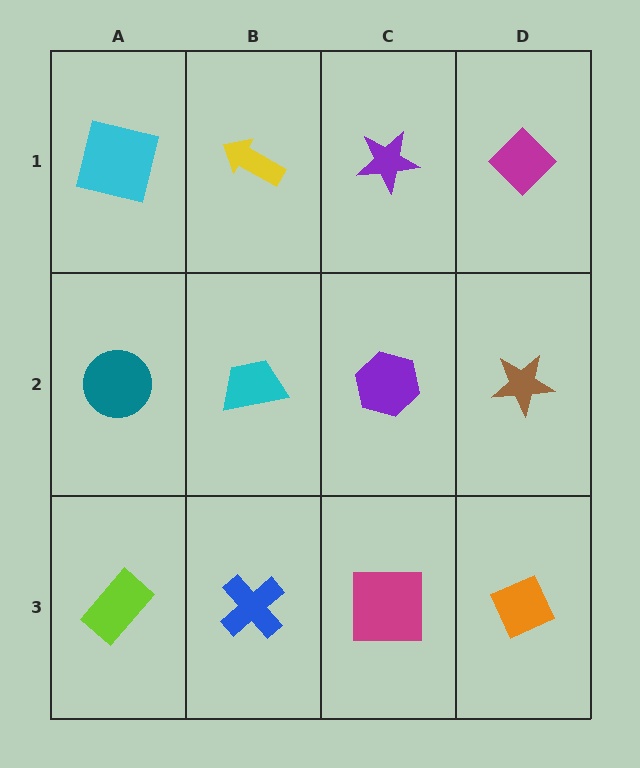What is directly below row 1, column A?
A teal circle.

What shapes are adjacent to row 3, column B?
A cyan trapezoid (row 2, column B), a lime rectangle (row 3, column A), a magenta square (row 3, column C).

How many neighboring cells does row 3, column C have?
3.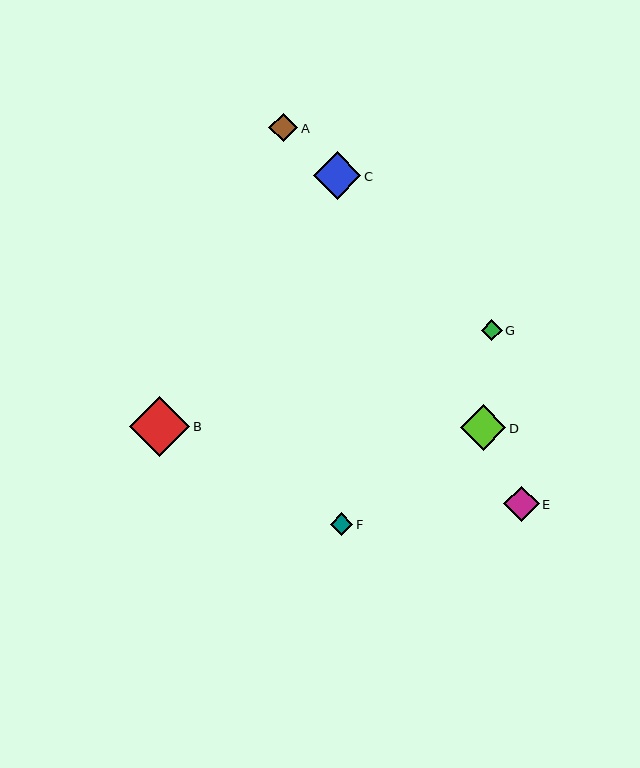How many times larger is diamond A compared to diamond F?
Diamond A is approximately 1.3 times the size of diamond F.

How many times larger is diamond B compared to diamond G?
Diamond B is approximately 2.8 times the size of diamond G.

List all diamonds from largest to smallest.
From largest to smallest: B, C, D, E, A, F, G.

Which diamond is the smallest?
Diamond G is the smallest with a size of approximately 21 pixels.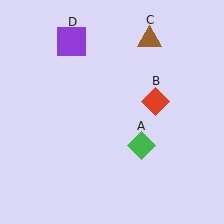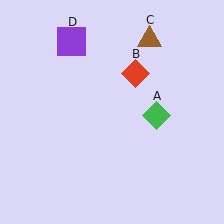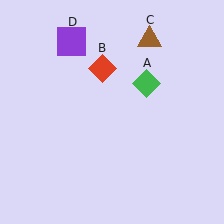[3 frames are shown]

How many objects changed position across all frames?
2 objects changed position: green diamond (object A), red diamond (object B).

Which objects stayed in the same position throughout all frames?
Brown triangle (object C) and purple square (object D) remained stationary.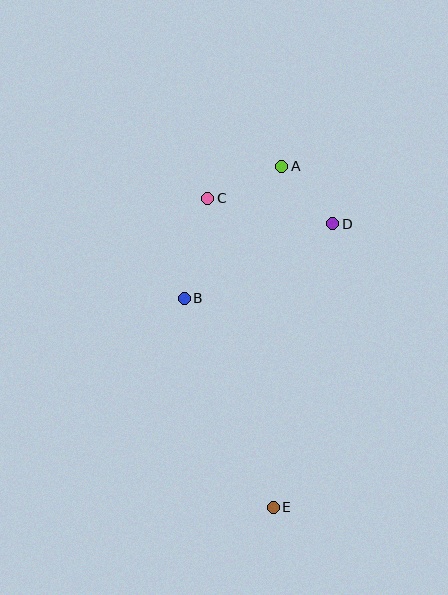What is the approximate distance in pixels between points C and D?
The distance between C and D is approximately 128 pixels.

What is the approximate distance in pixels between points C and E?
The distance between C and E is approximately 316 pixels.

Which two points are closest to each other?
Points A and D are closest to each other.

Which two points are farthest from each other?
Points A and E are farthest from each other.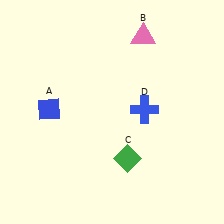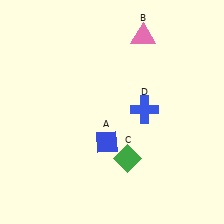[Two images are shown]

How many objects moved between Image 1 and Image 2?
1 object moved between the two images.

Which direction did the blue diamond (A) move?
The blue diamond (A) moved right.